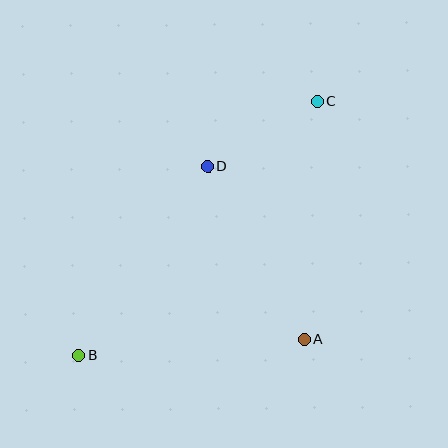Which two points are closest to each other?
Points C and D are closest to each other.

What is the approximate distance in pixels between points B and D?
The distance between B and D is approximately 229 pixels.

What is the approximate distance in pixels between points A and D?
The distance between A and D is approximately 198 pixels.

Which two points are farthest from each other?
Points B and C are farthest from each other.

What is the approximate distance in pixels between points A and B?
The distance between A and B is approximately 226 pixels.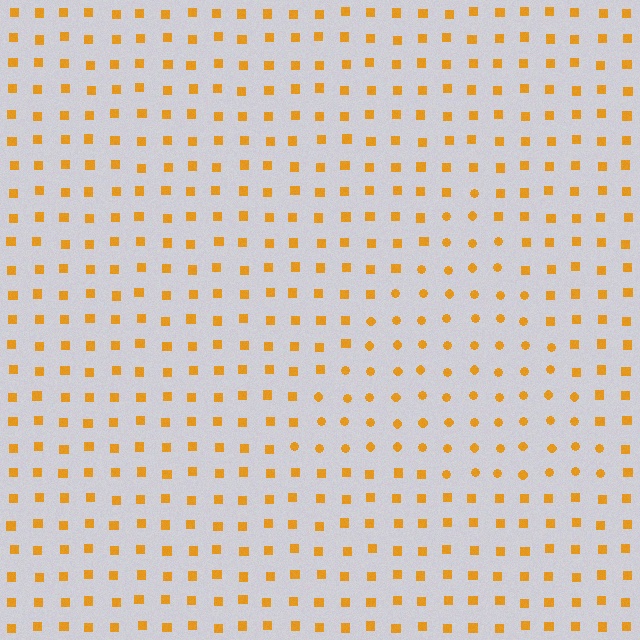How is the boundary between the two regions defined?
The boundary is defined by a change in element shape: circles inside vs. squares outside. All elements share the same color and spacing.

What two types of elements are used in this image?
The image uses circles inside the triangle region and squares outside it.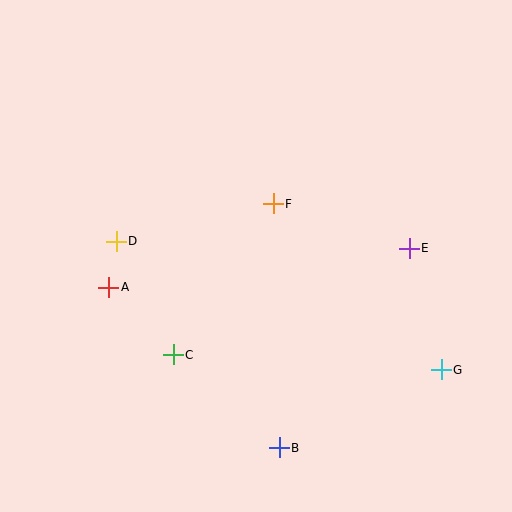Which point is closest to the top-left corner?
Point D is closest to the top-left corner.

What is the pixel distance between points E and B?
The distance between E and B is 238 pixels.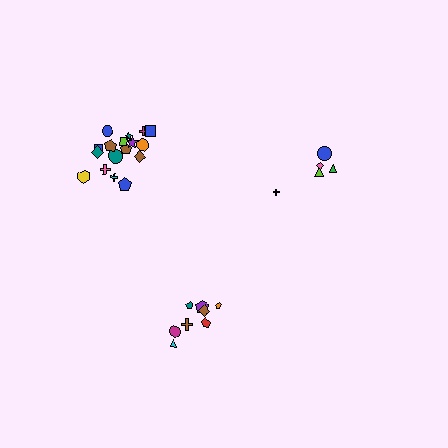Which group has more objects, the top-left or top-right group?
The top-left group.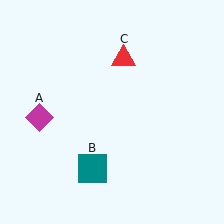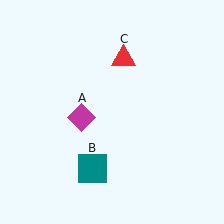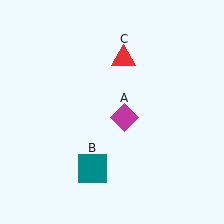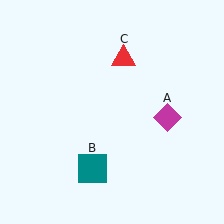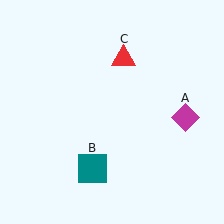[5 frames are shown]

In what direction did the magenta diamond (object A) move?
The magenta diamond (object A) moved right.